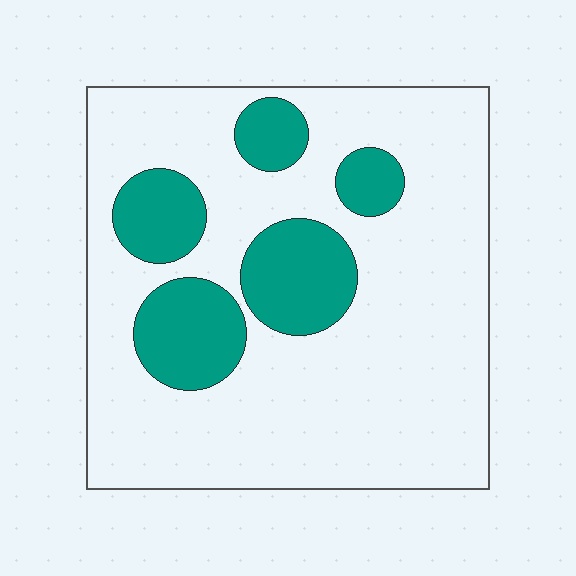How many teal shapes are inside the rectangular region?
5.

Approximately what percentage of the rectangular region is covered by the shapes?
Approximately 20%.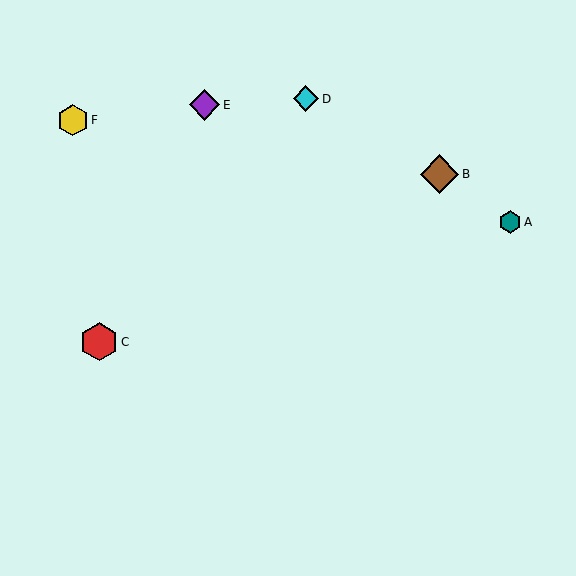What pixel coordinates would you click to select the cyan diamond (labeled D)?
Click at (306, 99) to select the cyan diamond D.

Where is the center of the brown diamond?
The center of the brown diamond is at (440, 174).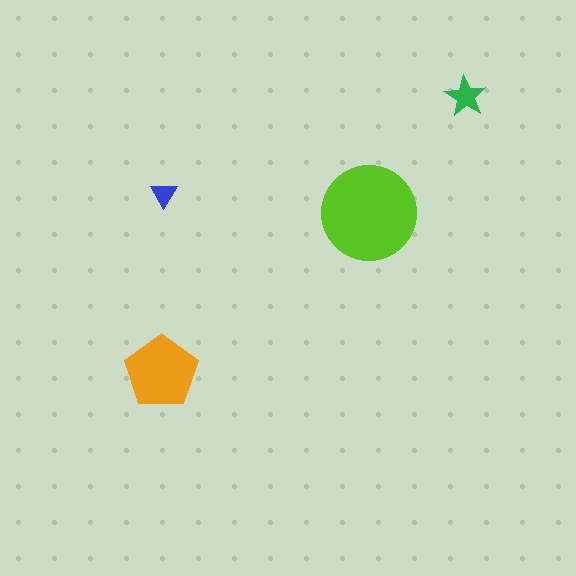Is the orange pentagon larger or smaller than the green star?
Larger.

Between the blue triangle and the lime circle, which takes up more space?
The lime circle.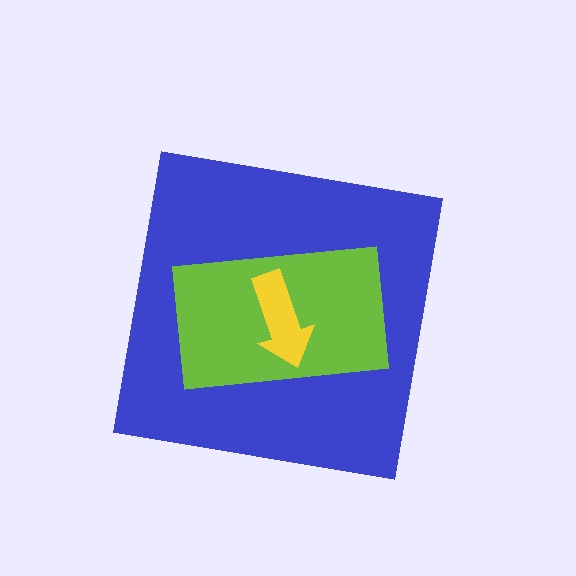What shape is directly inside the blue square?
The lime rectangle.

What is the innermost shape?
The yellow arrow.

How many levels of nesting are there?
3.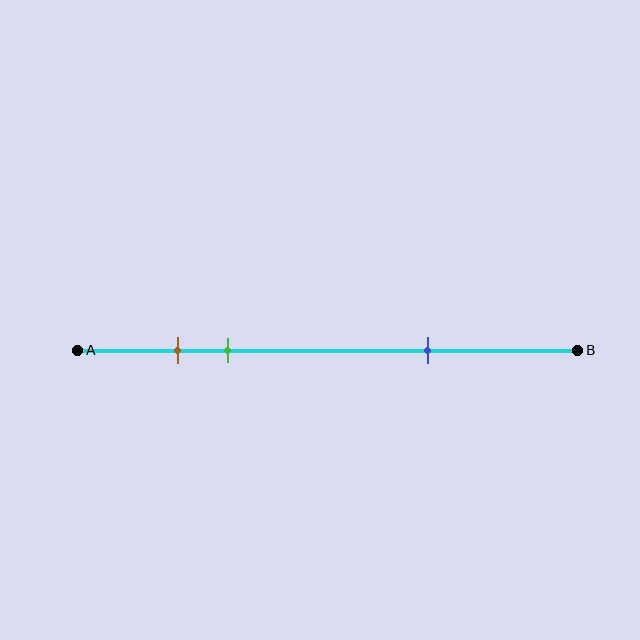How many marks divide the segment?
There are 3 marks dividing the segment.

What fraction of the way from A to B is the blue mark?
The blue mark is approximately 70% (0.7) of the way from A to B.